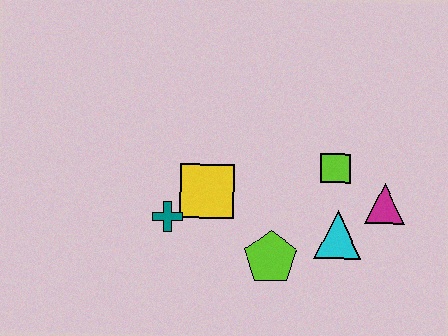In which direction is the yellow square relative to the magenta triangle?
The yellow square is to the left of the magenta triangle.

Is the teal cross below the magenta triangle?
Yes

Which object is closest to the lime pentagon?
The cyan triangle is closest to the lime pentagon.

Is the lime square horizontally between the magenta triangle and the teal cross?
Yes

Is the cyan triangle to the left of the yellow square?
No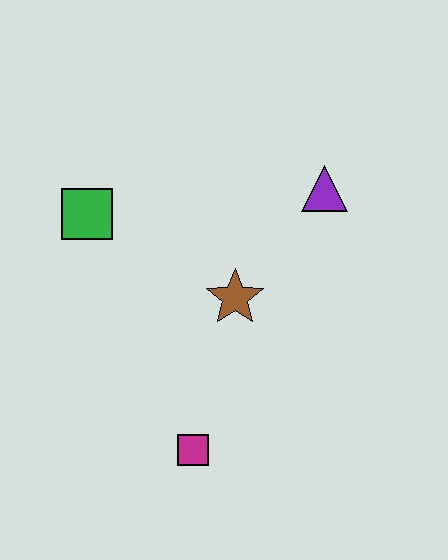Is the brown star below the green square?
Yes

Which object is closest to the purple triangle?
The brown star is closest to the purple triangle.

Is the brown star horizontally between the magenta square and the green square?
No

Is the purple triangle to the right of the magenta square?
Yes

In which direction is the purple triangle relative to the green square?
The purple triangle is to the right of the green square.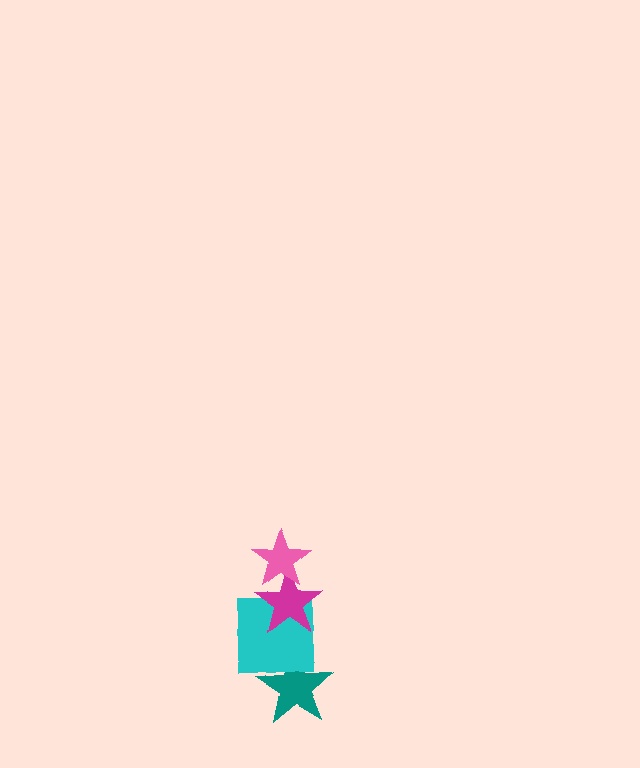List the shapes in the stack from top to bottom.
From top to bottom: the pink star, the magenta star, the cyan square, the teal star.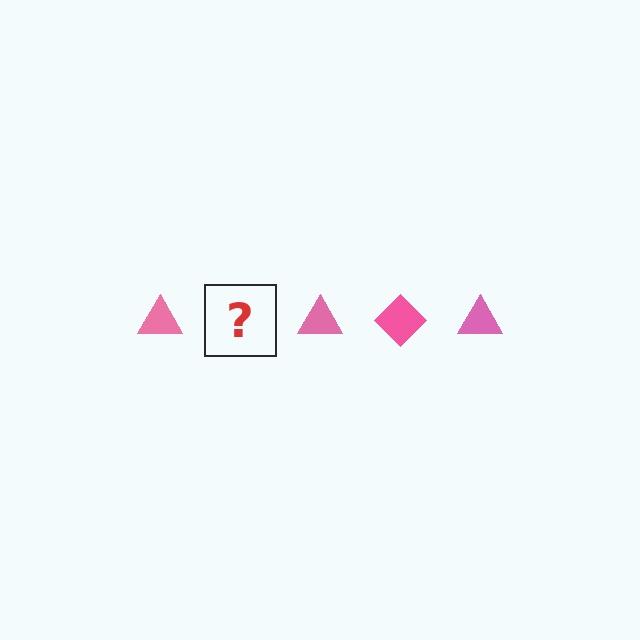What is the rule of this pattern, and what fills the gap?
The rule is that the pattern cycles through triangle, diamond shapes in pink. The gap should be filled with a pink diamond.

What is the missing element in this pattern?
The missing element is a pink diamond.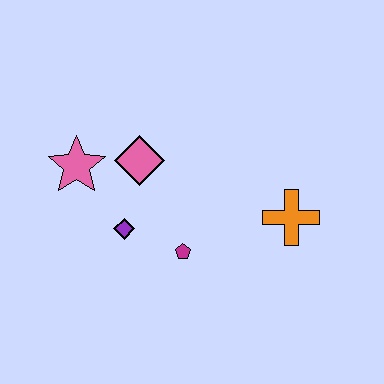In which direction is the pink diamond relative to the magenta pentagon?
The pink diamond is above the magenta pentagon.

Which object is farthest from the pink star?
The orange cross is farthest from the pink star.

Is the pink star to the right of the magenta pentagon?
No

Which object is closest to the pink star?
The pink diamond is closest to the pink star.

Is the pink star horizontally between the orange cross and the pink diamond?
No